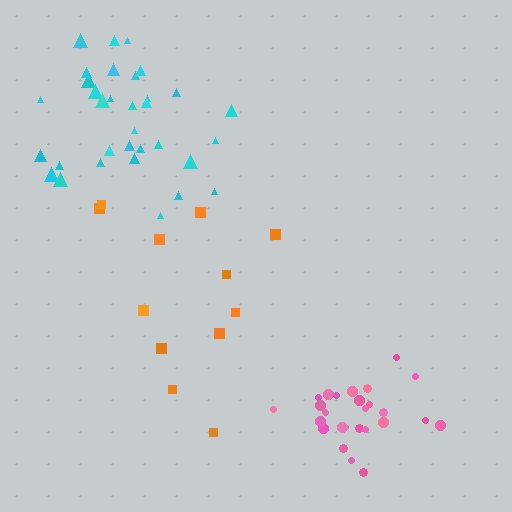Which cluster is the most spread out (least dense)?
Orange.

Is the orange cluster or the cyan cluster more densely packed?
Cyan.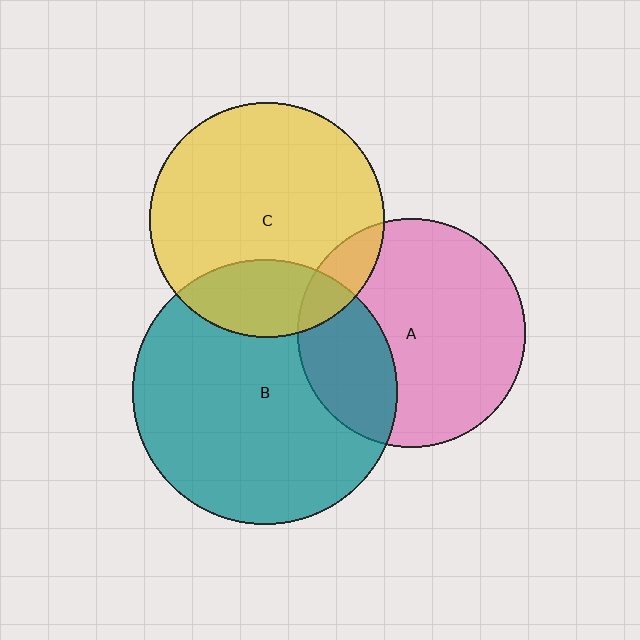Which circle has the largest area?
Circle B (teal).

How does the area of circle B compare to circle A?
Approximately 1.3 times.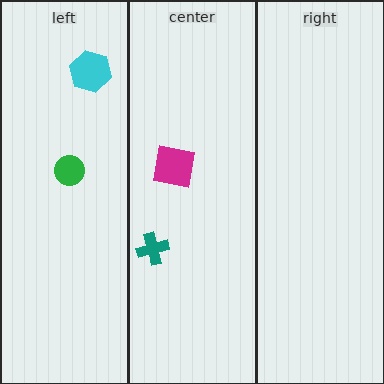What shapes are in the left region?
The green circle, the cyan hexagon.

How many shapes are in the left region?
2.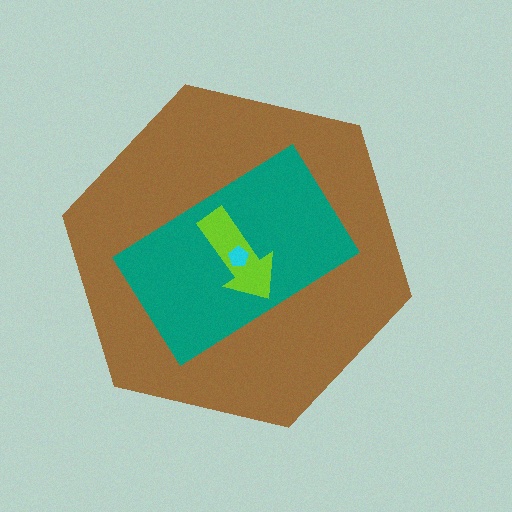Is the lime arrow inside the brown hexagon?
Yes.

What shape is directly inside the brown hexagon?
The teal rectangle.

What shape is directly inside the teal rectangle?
The lime arrow.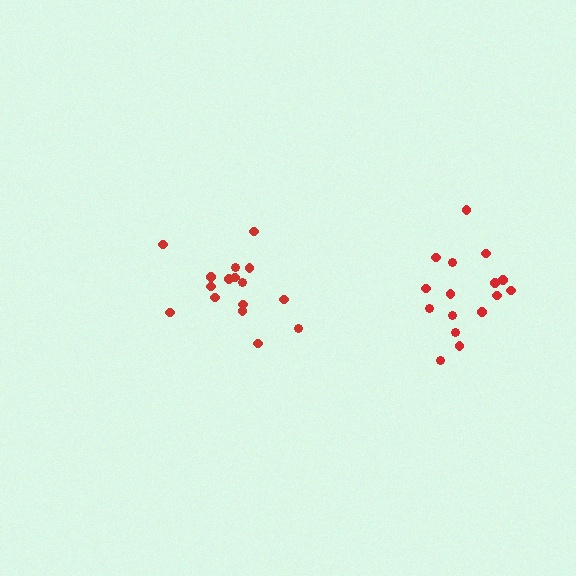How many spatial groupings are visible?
There are 2 spatial groupings.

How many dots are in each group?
Group 1: 16 dots, Group 2: 16 dots (32 total).